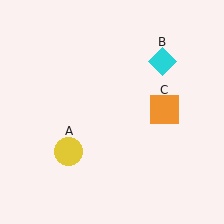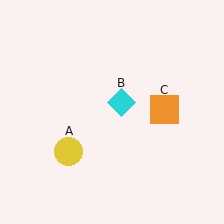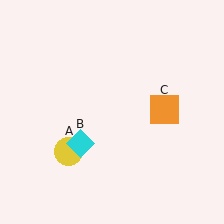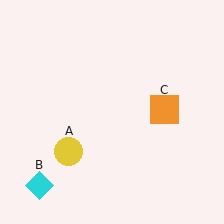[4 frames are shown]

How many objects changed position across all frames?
1 object changed position: cyan diamond (object B).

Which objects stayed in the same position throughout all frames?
Yellow circle (object A) and orange square (object C) remained stationary.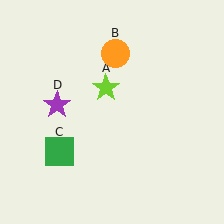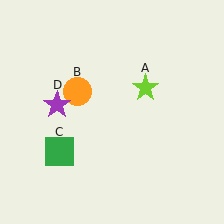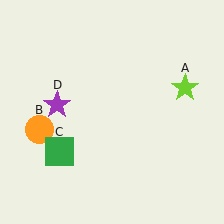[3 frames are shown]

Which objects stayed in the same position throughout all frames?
Green square (object C) and purple star (object D) remained stationary.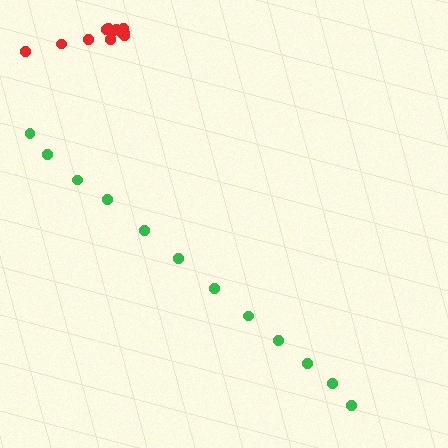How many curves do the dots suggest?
There are 2 distinct paths.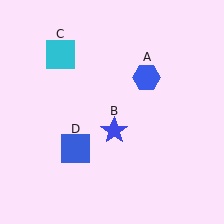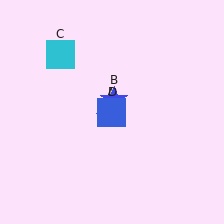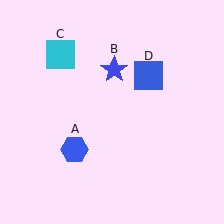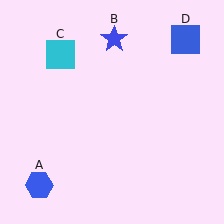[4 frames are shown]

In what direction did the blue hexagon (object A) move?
The blue hexagon (object A) moved down and to the left.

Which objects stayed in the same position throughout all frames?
Cyan square (object C) remained stationary.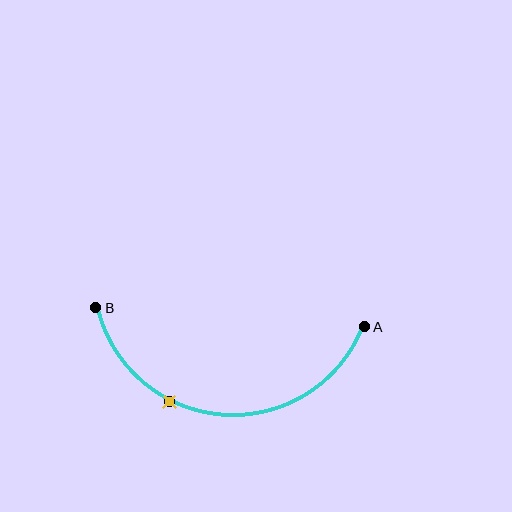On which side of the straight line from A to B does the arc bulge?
The arc bulges below the straight line connecting A and B.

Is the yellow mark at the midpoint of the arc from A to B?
No. The yellow mark lies on the arc but is closer to endpoint B. The arc midpoint would be at the point on the curve equidistant along the arc from both A and B.